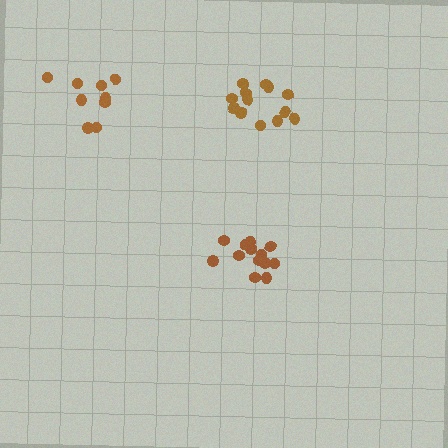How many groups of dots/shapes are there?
There are 3 groups.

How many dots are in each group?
Group 1: 13 dots, Group 2: 13 dots, Group 3: 9 dots (35 total).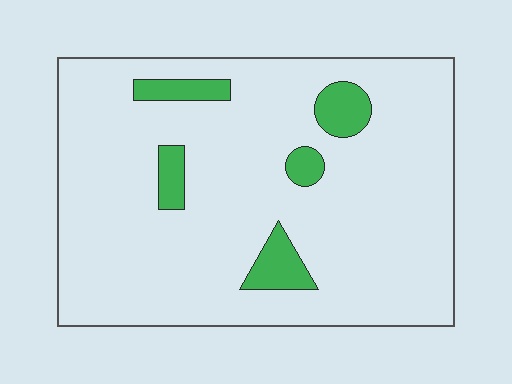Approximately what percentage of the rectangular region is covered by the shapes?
Approximately 10%.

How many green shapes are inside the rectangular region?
5.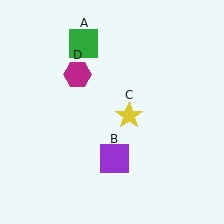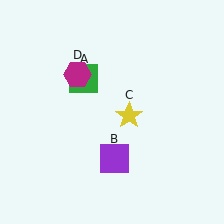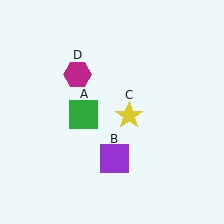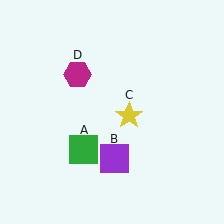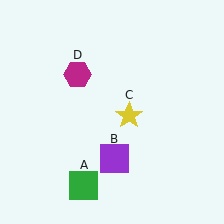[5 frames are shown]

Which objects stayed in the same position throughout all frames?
Purple square (object B) and yellow star (object C) and magenta hexagon (object D) remained stationary.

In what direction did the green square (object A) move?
The green square (object A) moved down.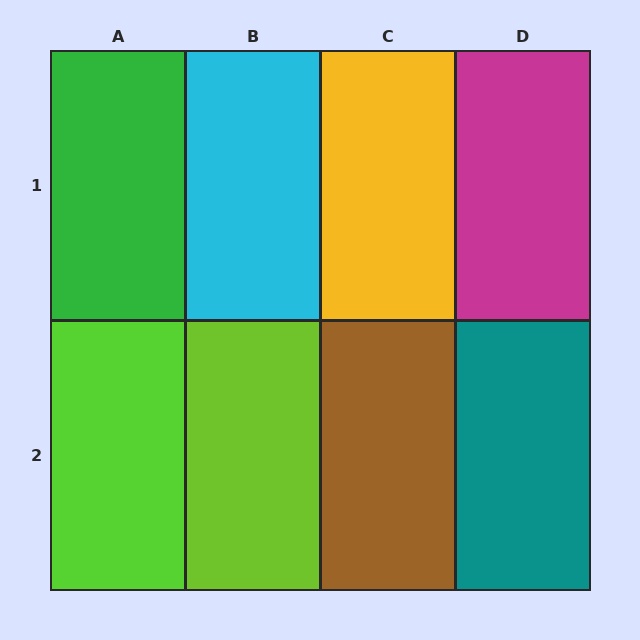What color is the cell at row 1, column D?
Magenta.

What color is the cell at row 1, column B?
Cyan.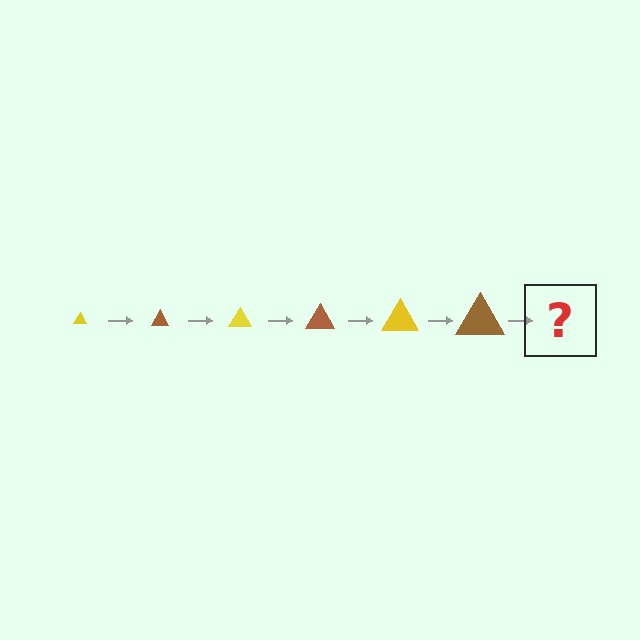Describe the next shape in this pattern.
It should be a yellow triangle, larger than the previous one.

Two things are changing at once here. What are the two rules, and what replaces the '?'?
The two rules are that the triangle grows larger each step and the color cycles through yellow and brown. The '?' should be a yellow triangle, larger than the previous one.